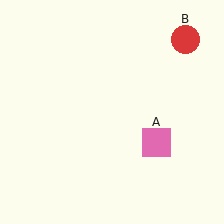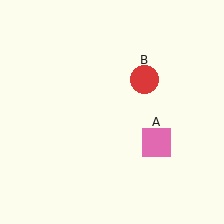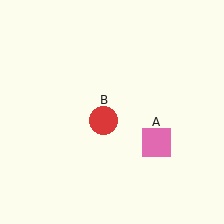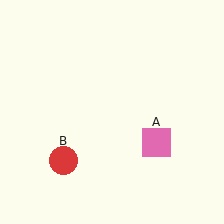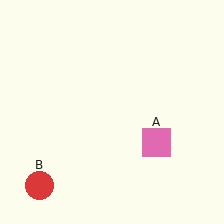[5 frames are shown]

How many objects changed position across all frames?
1 object changed position: red circle (object B).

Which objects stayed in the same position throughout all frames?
Pink square (object A) remained stationary.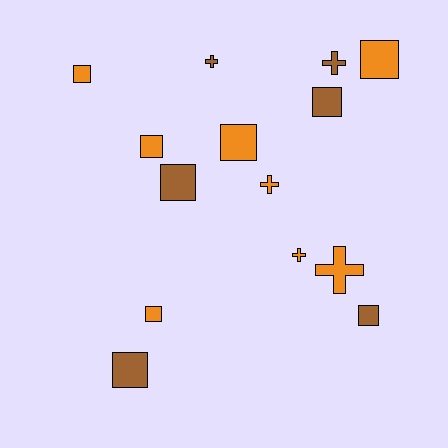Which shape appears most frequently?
Square, with 9 objects.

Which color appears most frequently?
Orange, with 8 objects.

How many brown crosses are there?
There are 2 brown crosses.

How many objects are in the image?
There are 14 objects.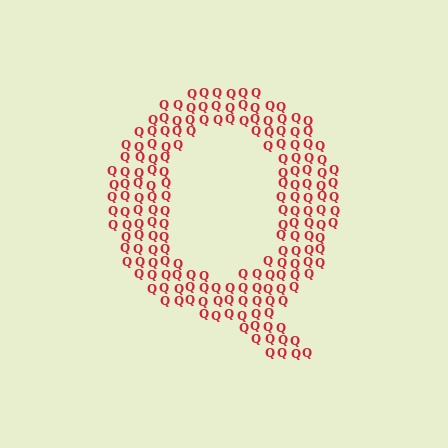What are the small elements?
The small elements are letter Q's.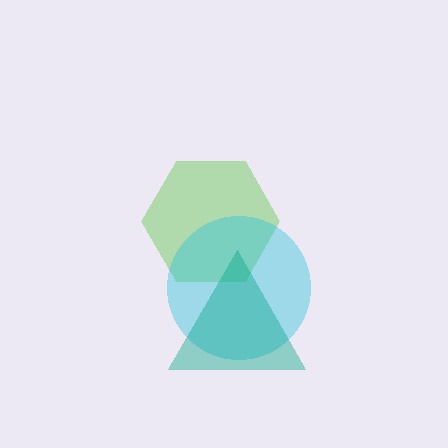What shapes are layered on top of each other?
The layered shapes are: a lime hexagon, a cyan circle, a teal triangle.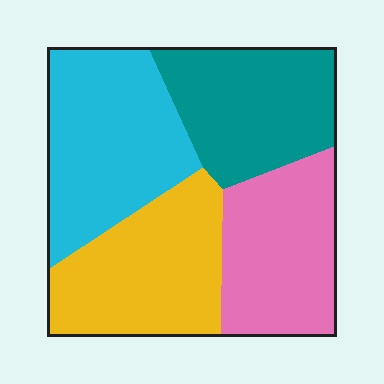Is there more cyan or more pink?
Cyan.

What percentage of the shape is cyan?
Cyan takes up between a quarter and a half of the shape.